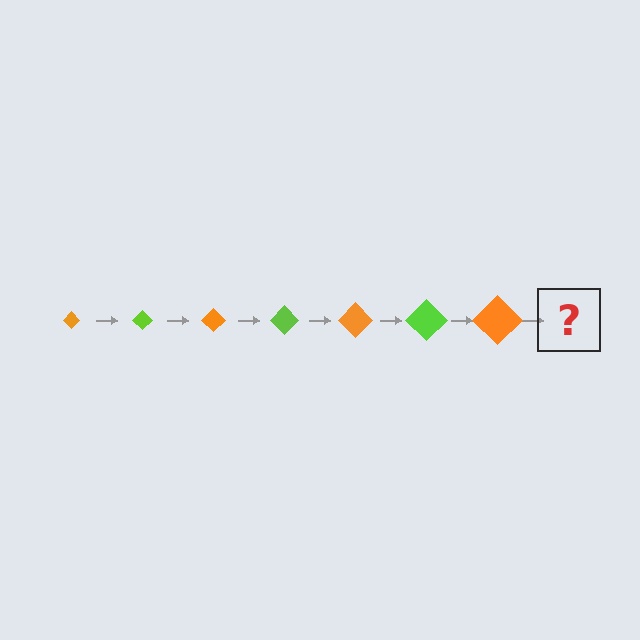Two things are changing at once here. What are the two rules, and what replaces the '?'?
The two rules are that the diamond grows larger each step and the color cycles through orange and lime. The '?' should be a lime diamond, larger than the previous one.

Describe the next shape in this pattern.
It should be a lime diamond, larger than the previous one.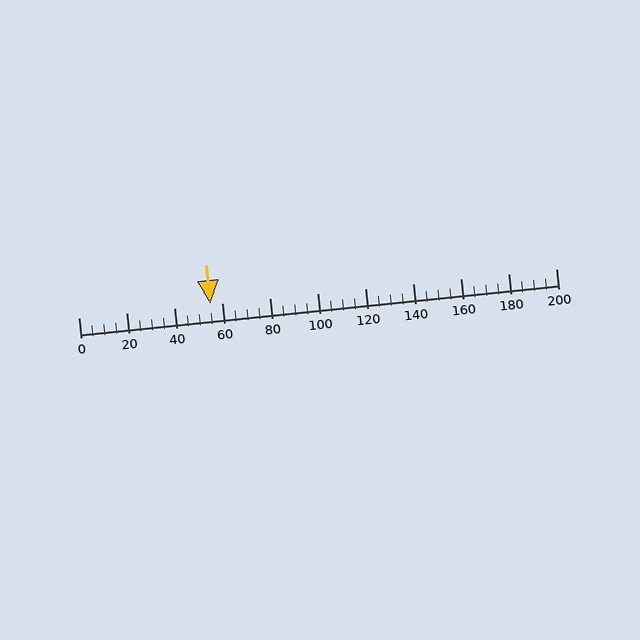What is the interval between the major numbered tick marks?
The major tick marks are spaced 20 units apart.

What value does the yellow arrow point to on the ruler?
The yellow arrow points to approximately 55.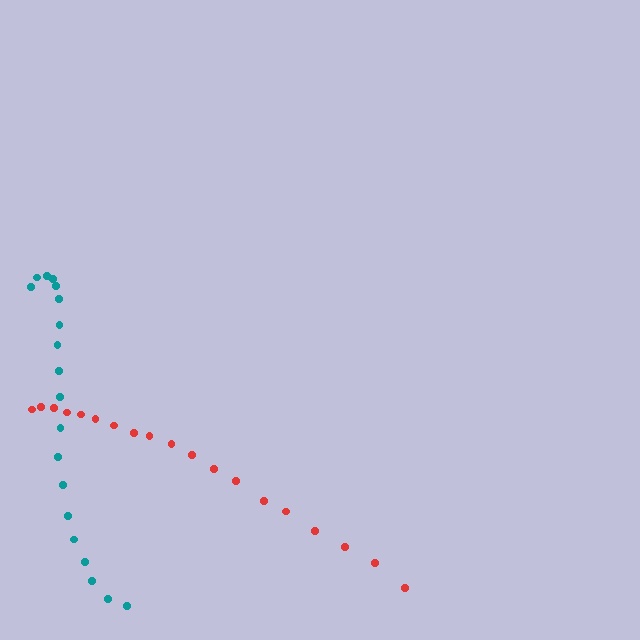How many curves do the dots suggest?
There are 2 distinct paths.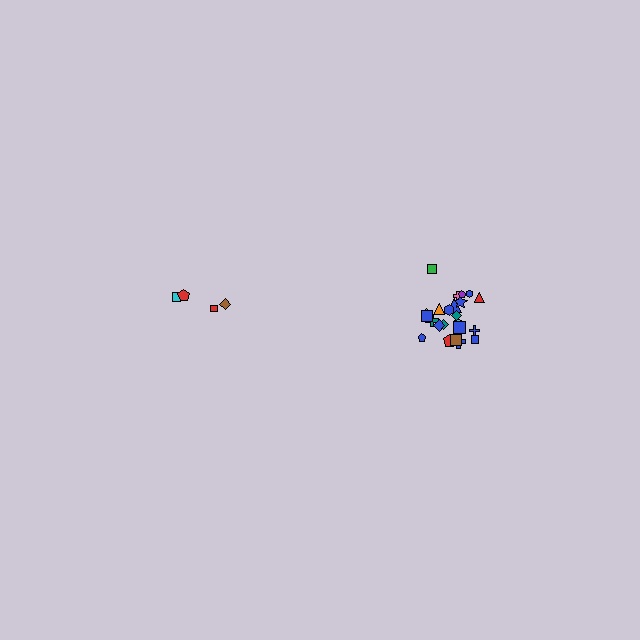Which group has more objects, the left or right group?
The right group.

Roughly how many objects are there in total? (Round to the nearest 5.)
Roughly 30 objects in total.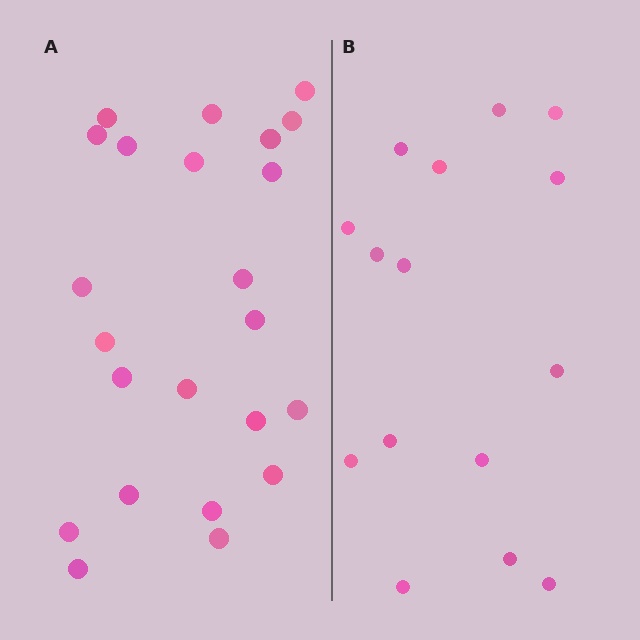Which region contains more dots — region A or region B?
Region A (the left region) has more dots.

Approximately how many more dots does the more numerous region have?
Region A has roughly 8 or so more dots than region B.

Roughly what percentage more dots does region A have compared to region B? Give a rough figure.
About 55% more.